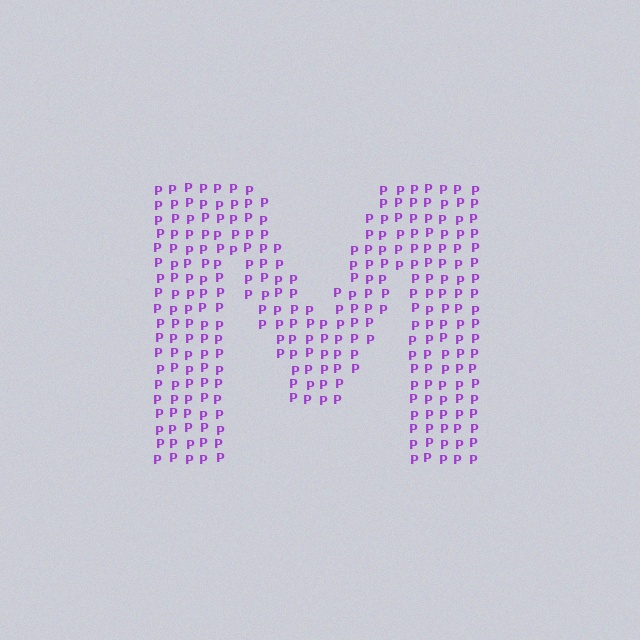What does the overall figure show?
The overall figure shows the letter M.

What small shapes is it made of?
It is made of small letter P's.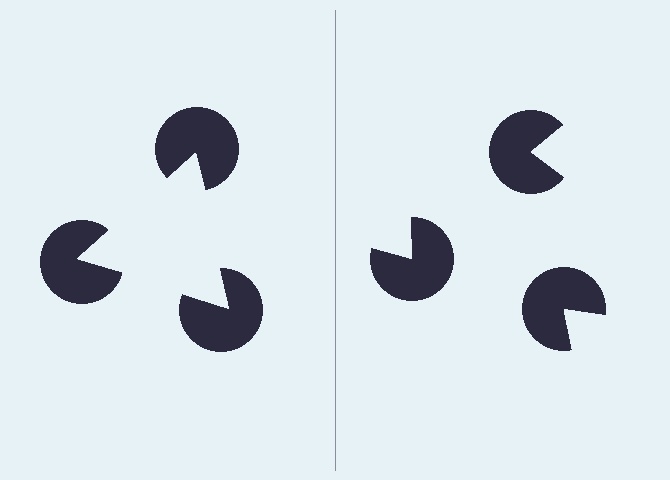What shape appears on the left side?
An illusory triangle.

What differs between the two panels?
The pac-man discs are positioned identically on both sides; only the wedge orientations differ. On the left they align to a triangle; on the right they are misaligned.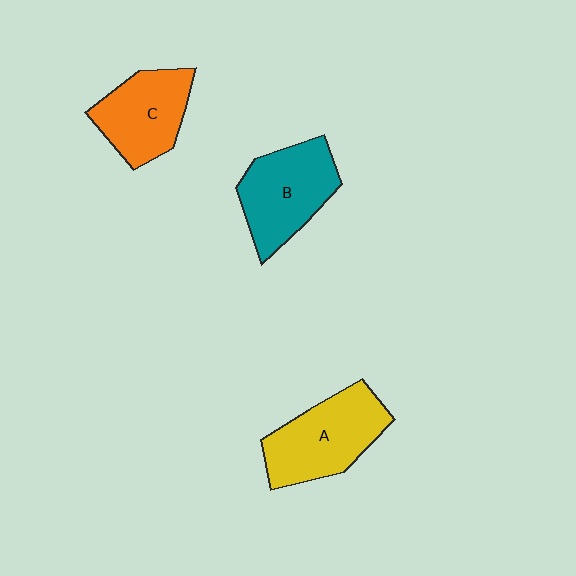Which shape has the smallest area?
Shape C (orange).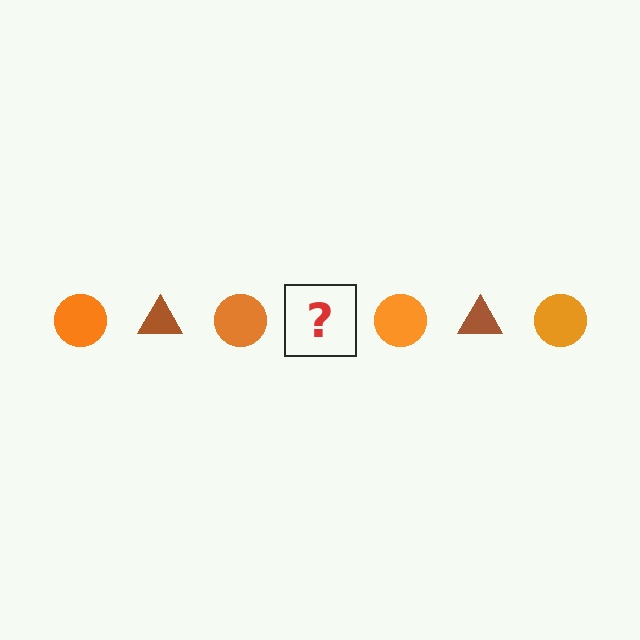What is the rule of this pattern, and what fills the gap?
The rule is that the pattern alternates between orange circle and brown triangle. The gap should be filled with a brown triangle.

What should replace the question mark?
The question mark should be replaced with a brown triangle.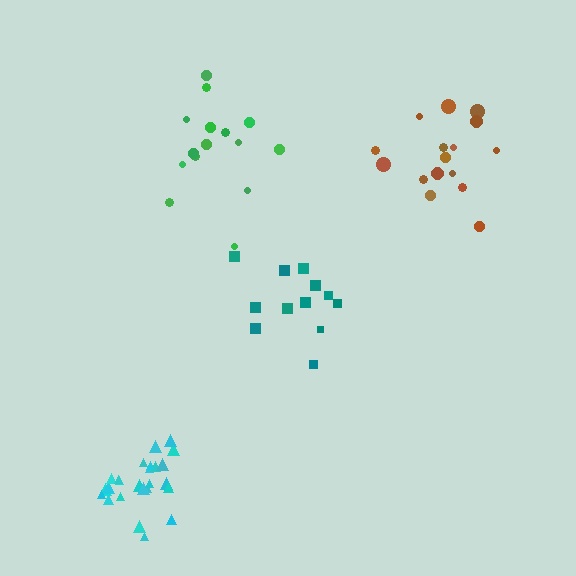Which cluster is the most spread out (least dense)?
Green.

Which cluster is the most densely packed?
Cyan.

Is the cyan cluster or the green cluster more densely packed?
Cyan.